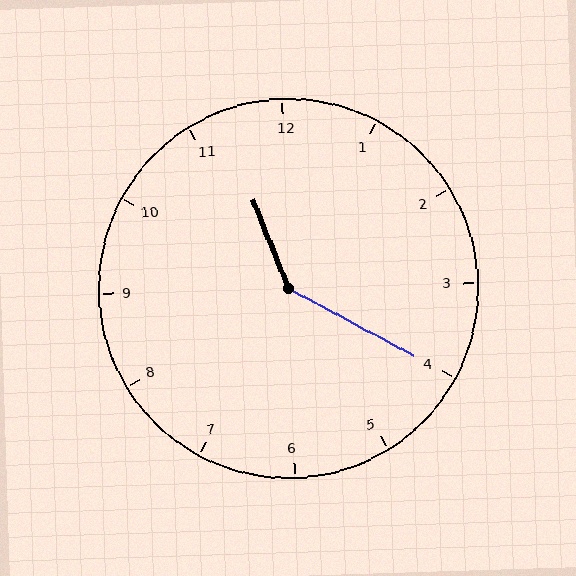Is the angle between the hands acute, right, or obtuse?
It is obtuse.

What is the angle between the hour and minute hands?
Approximately 140 degrees.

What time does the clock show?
11:20.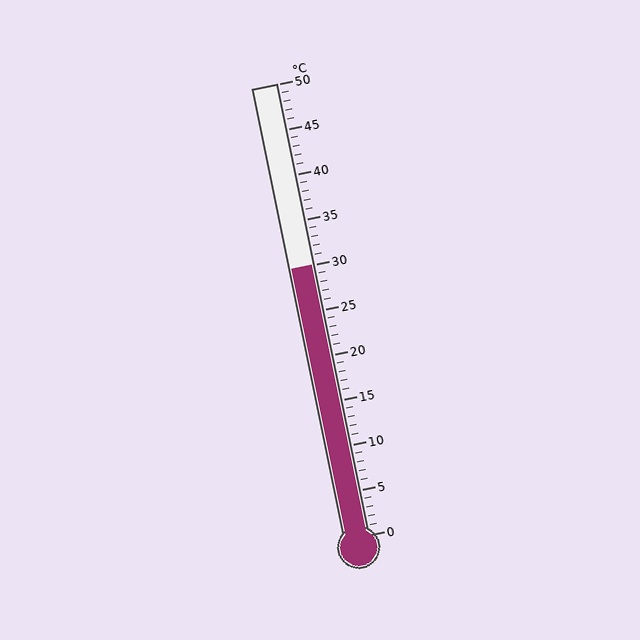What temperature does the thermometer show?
The thermometer shows approximately 30°C.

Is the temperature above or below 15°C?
The temperature is above 15°C.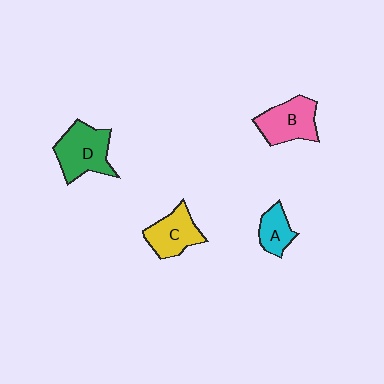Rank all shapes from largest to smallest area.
From largest to smallest: D (green), B (pink), C (yellow), A (cyan).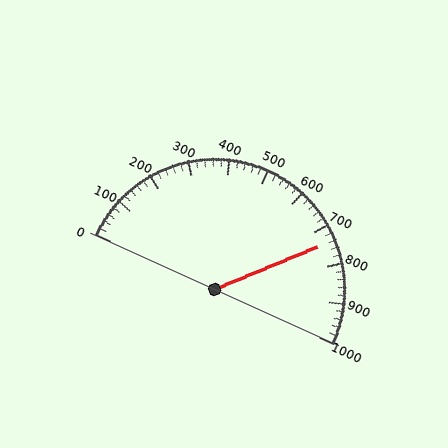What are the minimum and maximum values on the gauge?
The gauge ranges from 0 to 1000.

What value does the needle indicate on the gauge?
The needle indicates approximately 740.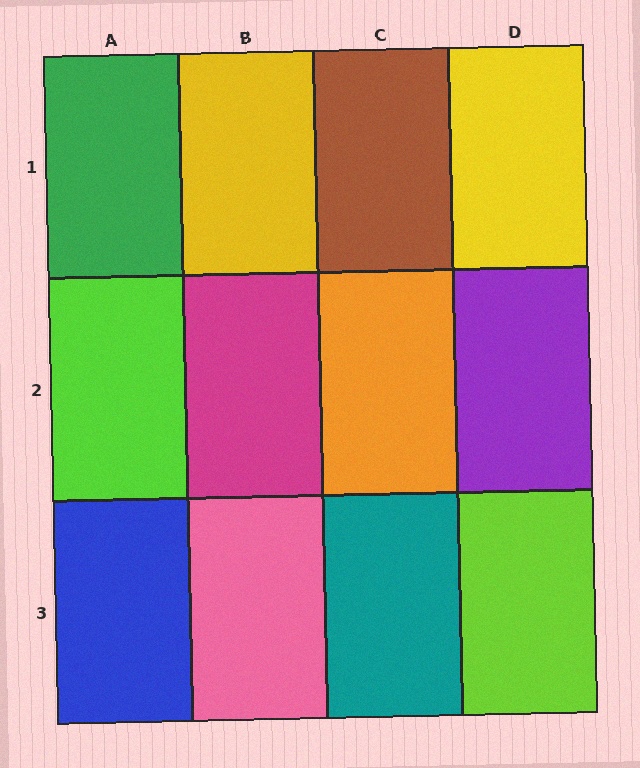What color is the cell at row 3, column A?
Blue.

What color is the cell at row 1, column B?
Yellow.